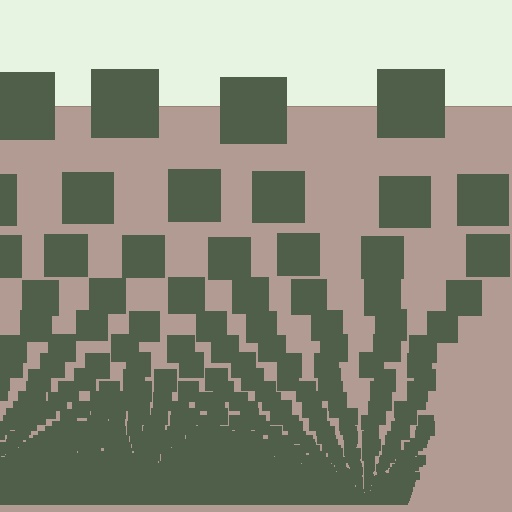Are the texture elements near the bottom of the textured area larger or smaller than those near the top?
Smaller. The gradient is inverted — elements near the bottom are smaller and denser.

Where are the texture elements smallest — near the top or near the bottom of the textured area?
Near the bottom.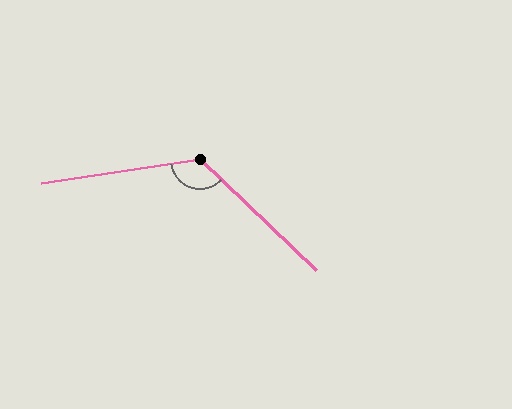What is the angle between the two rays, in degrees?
Approximately 128 degrees.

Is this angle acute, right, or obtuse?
It is obtuse.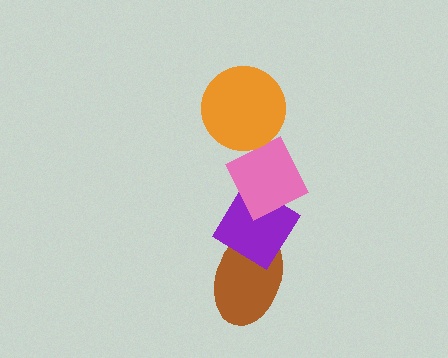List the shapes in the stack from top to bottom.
From top to bottom: the orange circle, the pink diamond, the purple diamond, the brown ellipse.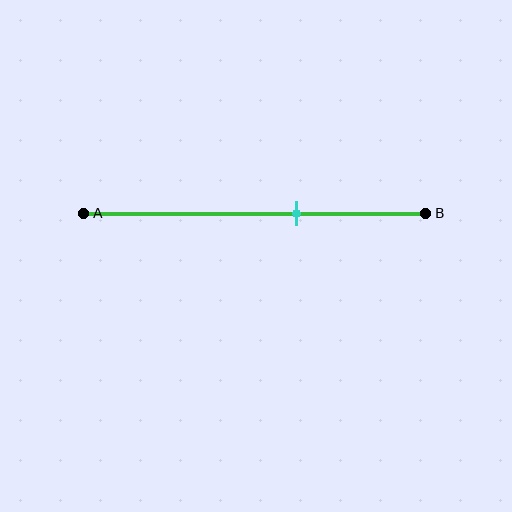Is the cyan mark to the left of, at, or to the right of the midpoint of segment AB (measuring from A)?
The cyan mark is to the right of the midpoint of segment AB.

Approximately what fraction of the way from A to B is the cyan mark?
The cyan mark is approximately 60% of the way from A to B.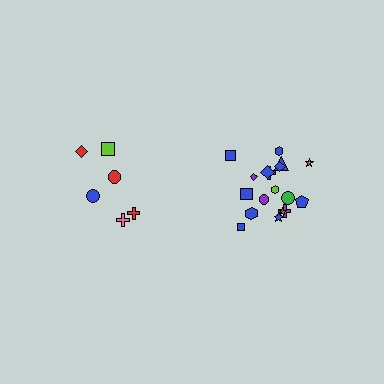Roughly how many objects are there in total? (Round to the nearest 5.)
Roughly 25 objects in total.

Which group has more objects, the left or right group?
The right group.